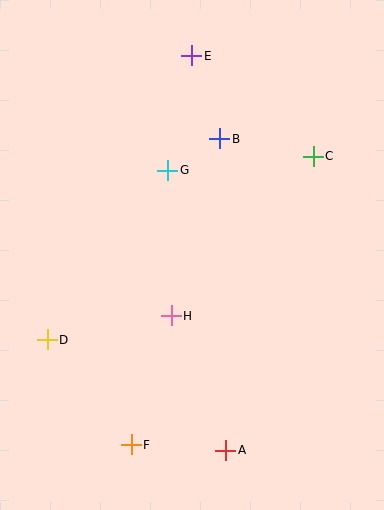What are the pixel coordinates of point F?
Point F is at (131, 445).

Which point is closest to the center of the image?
Point H at (171, 316) is closest to the center.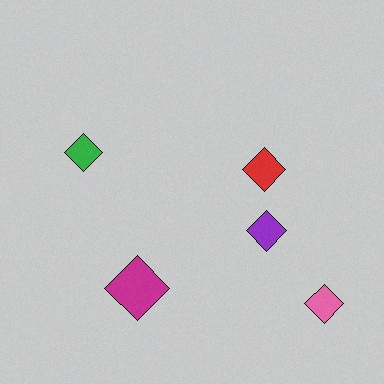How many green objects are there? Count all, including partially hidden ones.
There is 1 green object.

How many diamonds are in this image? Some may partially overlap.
There are 5 diamonds.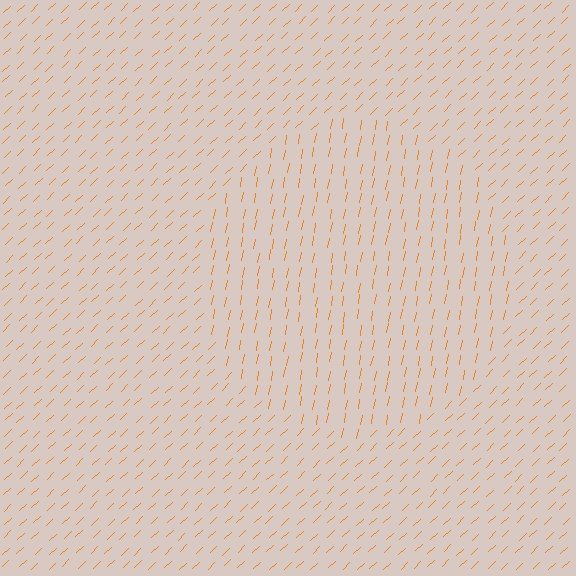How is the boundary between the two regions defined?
The boundary is defined purely by a change in line orientation (approximately 36 degrees difference). All lines are the same color and thickness.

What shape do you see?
I see a circle.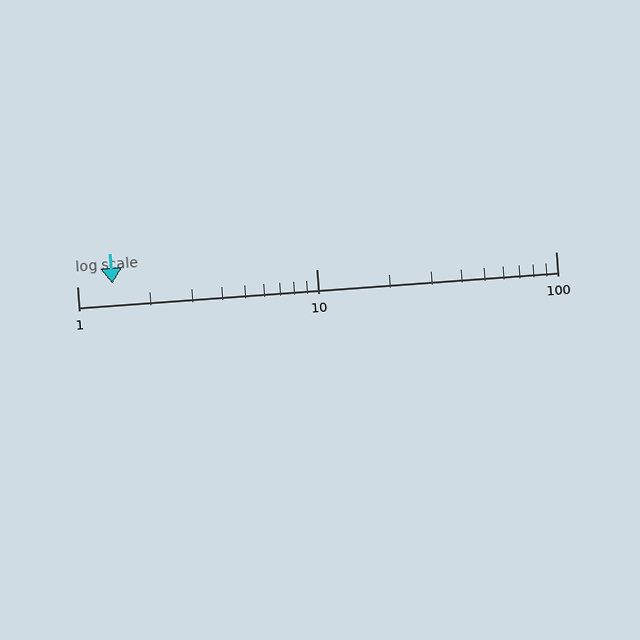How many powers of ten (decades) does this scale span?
The scale spans 2 decades, from 1 to 100.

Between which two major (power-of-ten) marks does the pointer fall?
The pointer is between 1 and 10.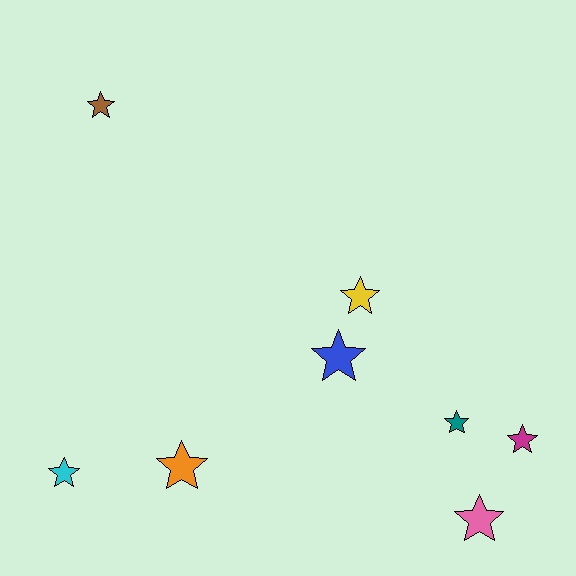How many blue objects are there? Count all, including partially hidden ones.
There is 1 blue object.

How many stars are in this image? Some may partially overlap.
There are 8 stars.